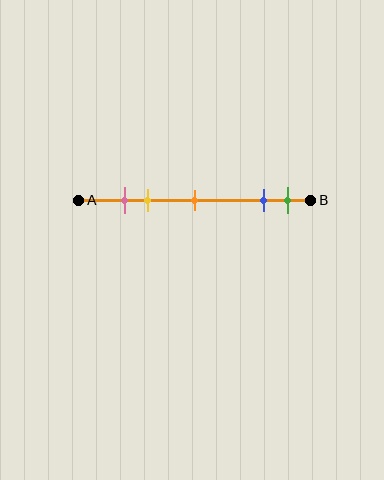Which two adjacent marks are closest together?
The pink and yellow marks are the closest adjacent pair.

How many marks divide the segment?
There are 5 marks dividing the segment.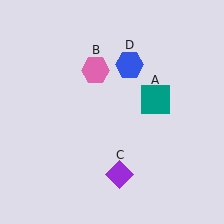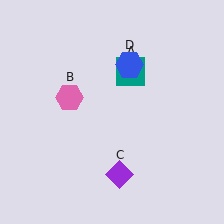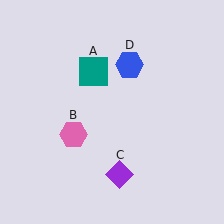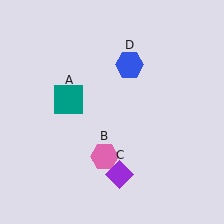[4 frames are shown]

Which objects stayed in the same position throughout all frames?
Purple diamond (object C) and blue hexagon (object D) remained stationary.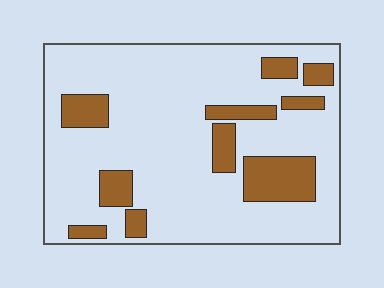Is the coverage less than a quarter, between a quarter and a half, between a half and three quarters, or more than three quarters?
Less than a quarter.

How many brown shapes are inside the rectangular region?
10.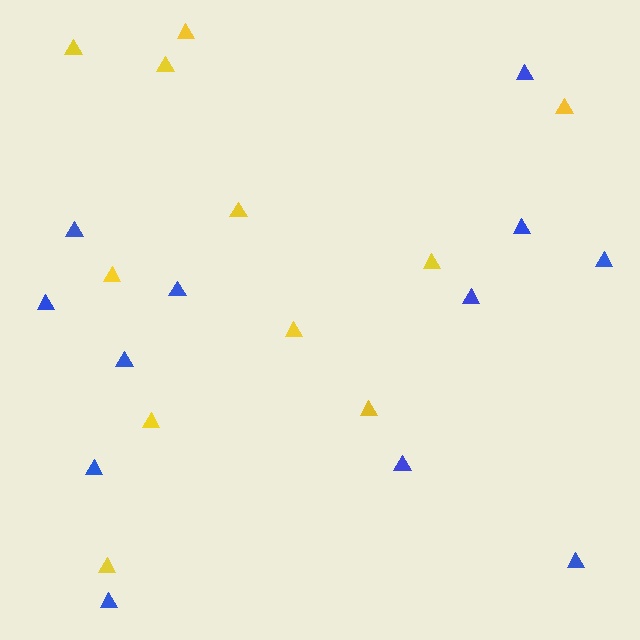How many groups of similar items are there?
There are 2 groups: one group of blue triangles (12) and one group of yellow triangles (11).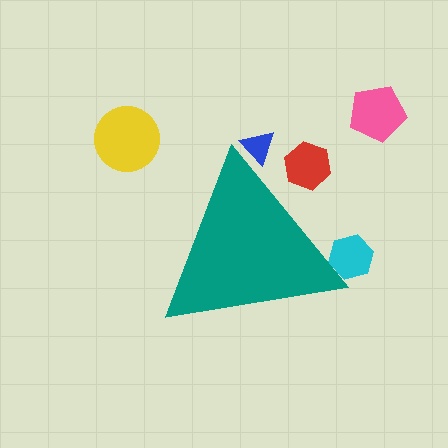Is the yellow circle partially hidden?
No, the yellow circle is fully visible.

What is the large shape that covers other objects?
A teal triangle.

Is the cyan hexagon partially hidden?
Yes, the cyan hexagon is partially hidden behind the teal triangle.